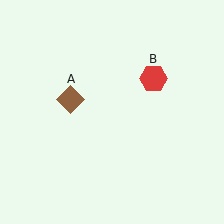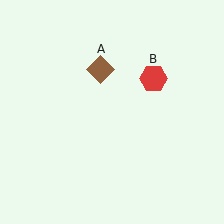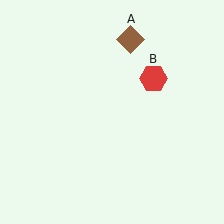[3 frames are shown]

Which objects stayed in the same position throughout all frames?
Red hexagon (object B) remained stationary.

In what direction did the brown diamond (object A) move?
The brown diamond (object A) moved up and to the right.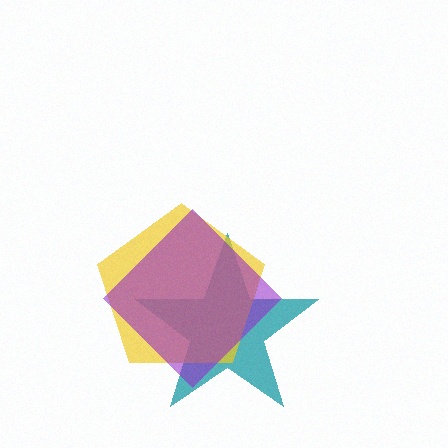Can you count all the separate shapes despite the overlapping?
Yes, there are 3 separate shapes.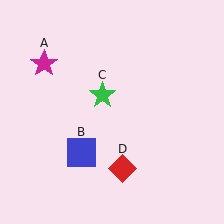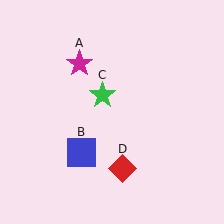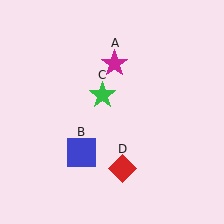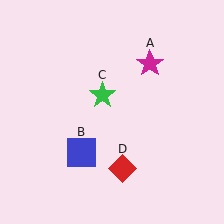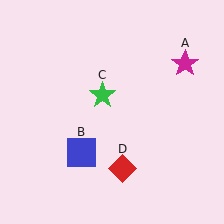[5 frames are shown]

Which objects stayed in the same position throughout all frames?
Blue square (object B) and green star (object C) and red diamond (object D) remained stationary.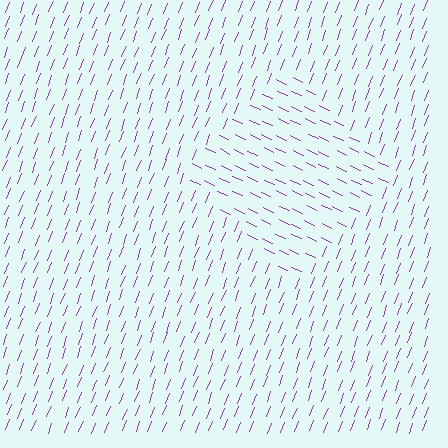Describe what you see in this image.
The image is filled with small purple line segments. A diamond region in the image has lines oriented differently from the surrounding lines, creating a visible texture boundary.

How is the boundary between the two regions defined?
The boundary is defined purely by a change in line orientation (approximately 86 degrees difference). All lines are the same color and thickness.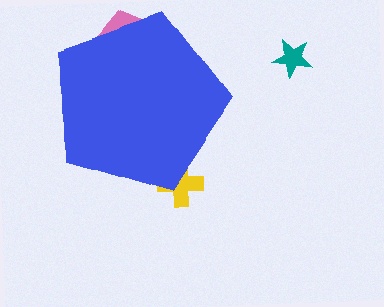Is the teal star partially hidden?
No, the teal star is fully visible.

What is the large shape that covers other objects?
A blue pentagon.